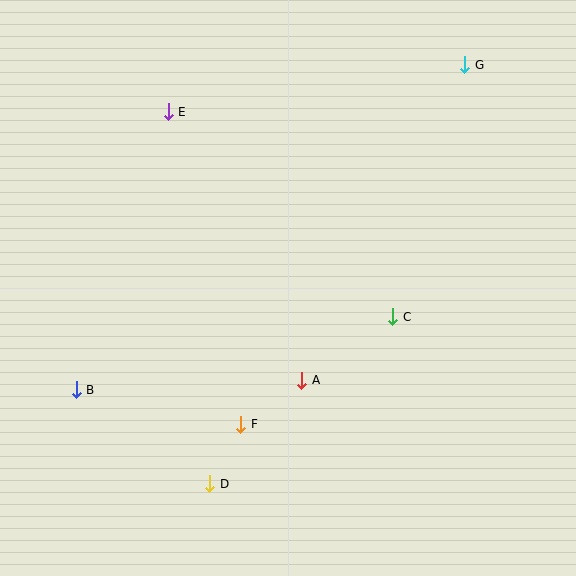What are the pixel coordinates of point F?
Point F is at (241, 424).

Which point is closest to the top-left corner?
Point E is closest to the top-left corner.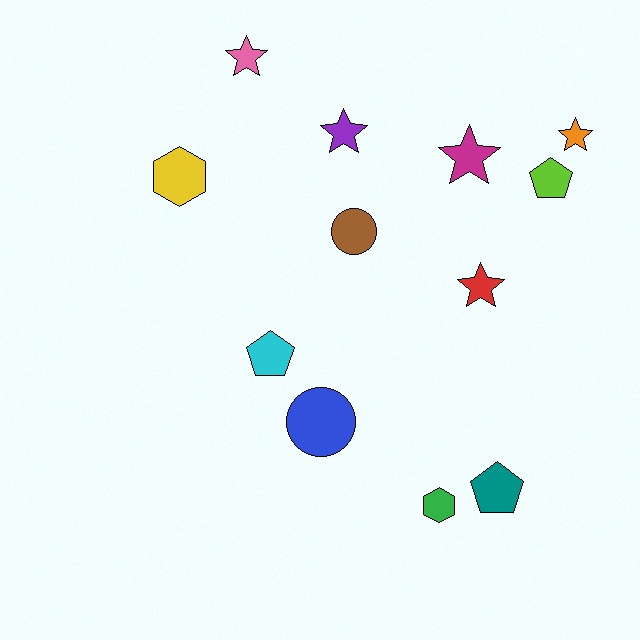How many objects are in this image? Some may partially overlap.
There are 12 objects.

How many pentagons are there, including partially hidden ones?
There are 3 pentagons.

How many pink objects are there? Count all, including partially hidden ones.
There is 1 pink object.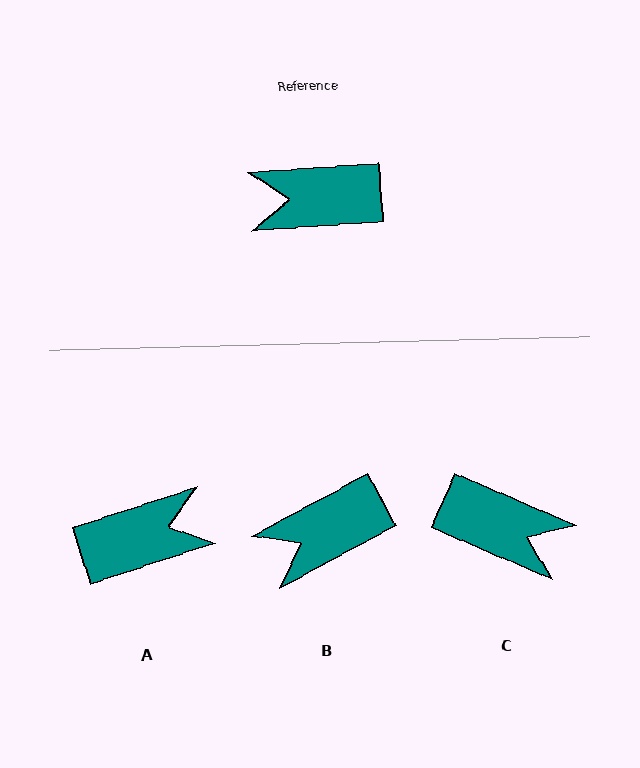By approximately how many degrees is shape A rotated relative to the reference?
Approximately 166 degrees clockwise.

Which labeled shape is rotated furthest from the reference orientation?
A, about 166 degrees away.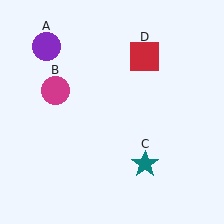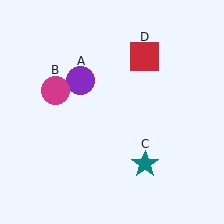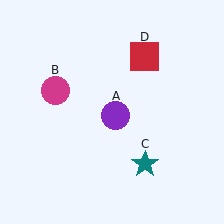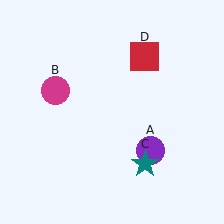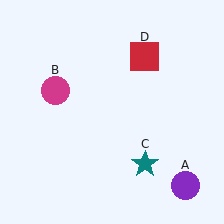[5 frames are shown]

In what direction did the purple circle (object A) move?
The purple circle (object A) moved down and to the right.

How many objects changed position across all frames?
1 object changed position: purple circle (object A).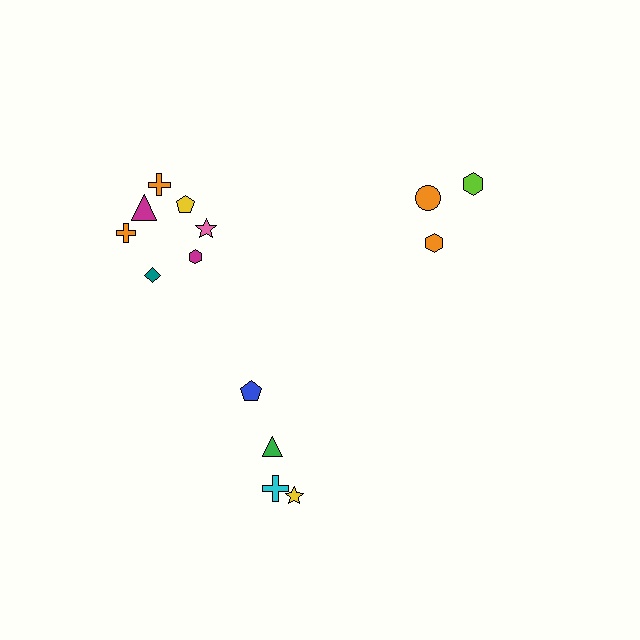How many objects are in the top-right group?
There are 3 objects.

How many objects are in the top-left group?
There are 7 objects.